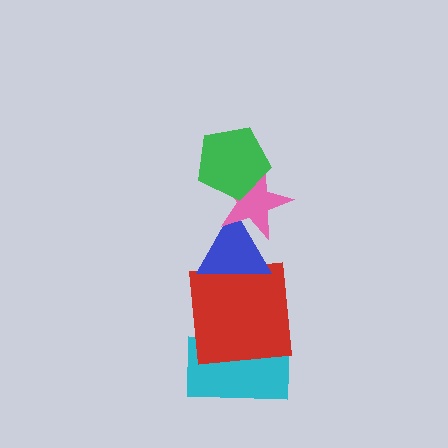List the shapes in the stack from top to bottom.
From top to bottom: the green pentagon, the pink star, the blue triangle, the red square, the cyan rectangle.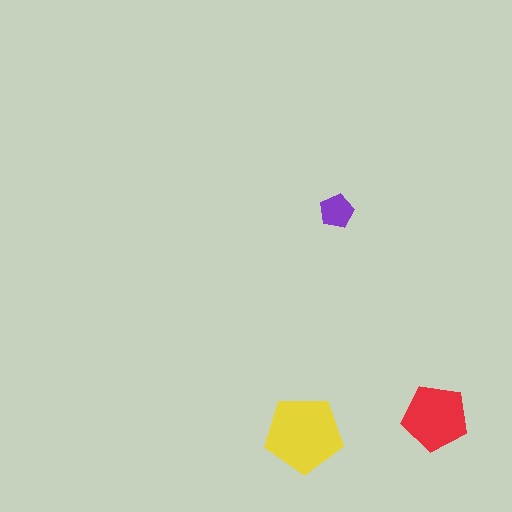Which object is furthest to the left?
The yellow pentagon is leftmost.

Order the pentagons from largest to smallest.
the yellow one, the red one, the purple one.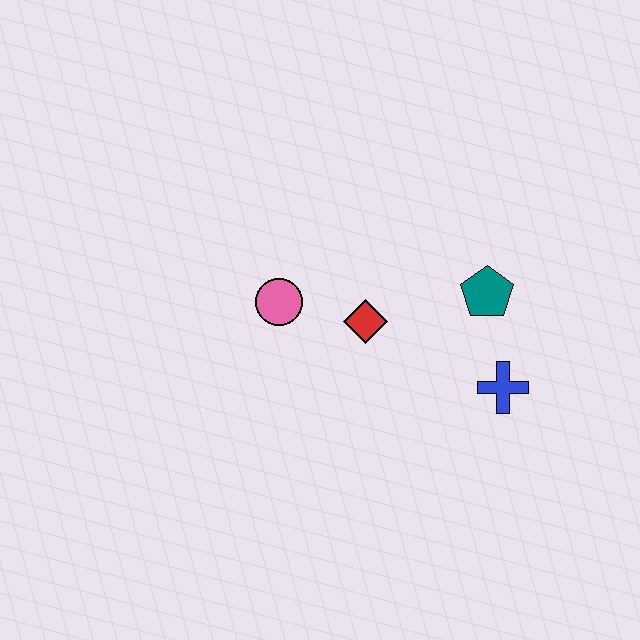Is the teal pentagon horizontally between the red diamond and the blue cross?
Yes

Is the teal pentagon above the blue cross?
Yes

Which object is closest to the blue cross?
The teal pentagon is closest to the blue cross.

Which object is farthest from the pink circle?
The blue cross is farthest from the pink circle.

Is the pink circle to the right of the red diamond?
No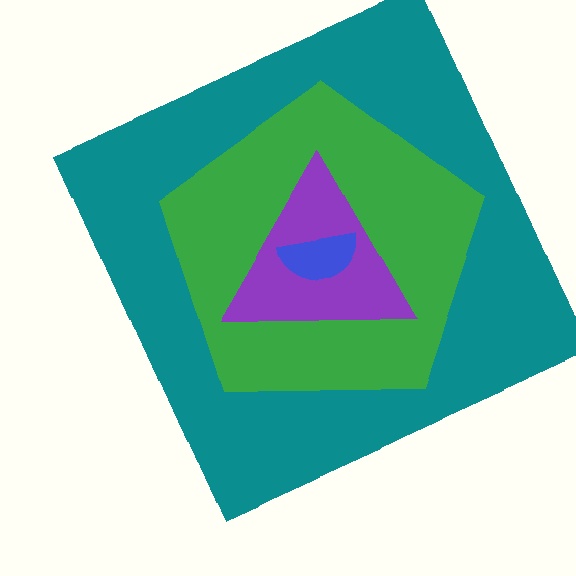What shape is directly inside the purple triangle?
The blue semicircle.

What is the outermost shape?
The teal square.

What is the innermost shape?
The blue semicircle.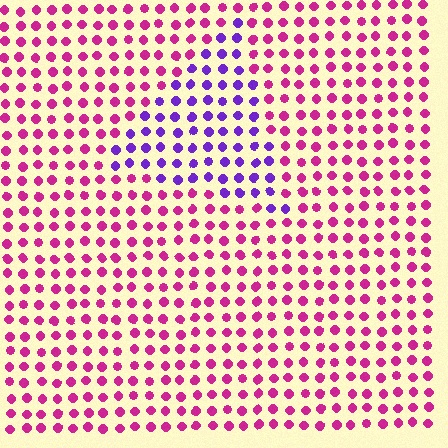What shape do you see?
I see a triangle.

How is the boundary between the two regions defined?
The boundary is defined purely by a slight shift in hue (about 52 degrees). Spacing, size, and orientation are identical on both sides.